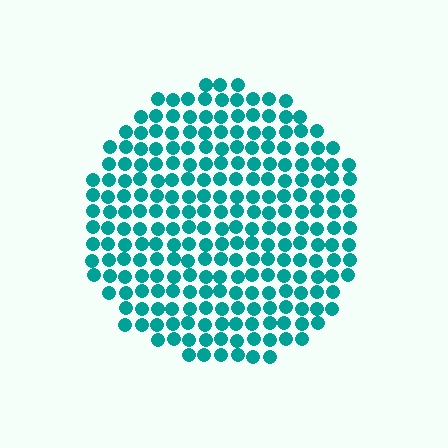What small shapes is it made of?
It is made of small circles.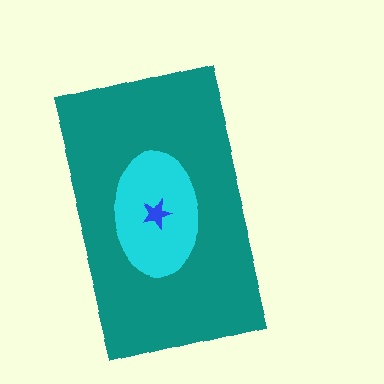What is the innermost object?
The blue star.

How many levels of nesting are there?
3.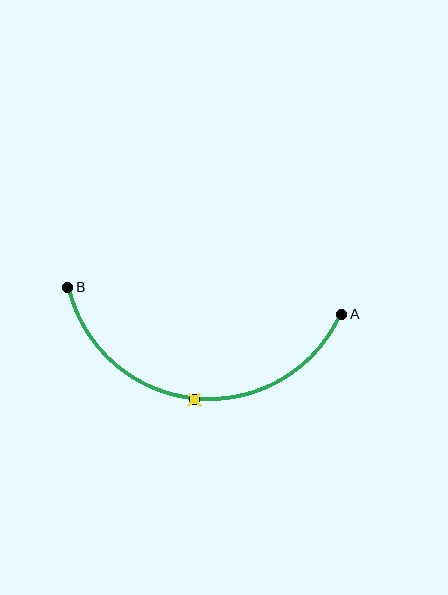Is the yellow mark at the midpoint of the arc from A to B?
Yes. The yellow mark lies on the arc at equal arc-length from both A and B — it is the arc midpoint.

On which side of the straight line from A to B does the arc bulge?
The arc bulges below the straight line connecting A and B.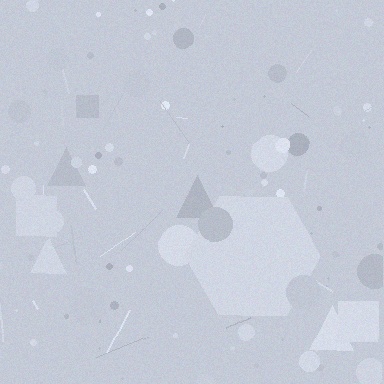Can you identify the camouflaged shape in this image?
The camouflaged shape is a hexagon.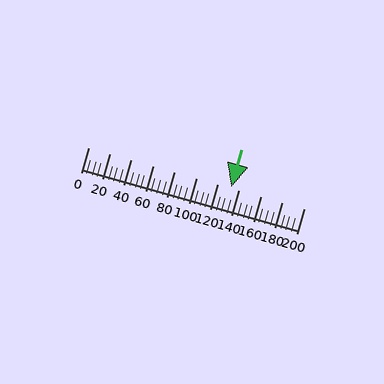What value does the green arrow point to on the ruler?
The green arrow points to approximately 132.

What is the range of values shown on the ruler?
The ruler shows values from 0 to 200.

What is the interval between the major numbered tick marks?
The major tick marks are spaced 20 units apart.